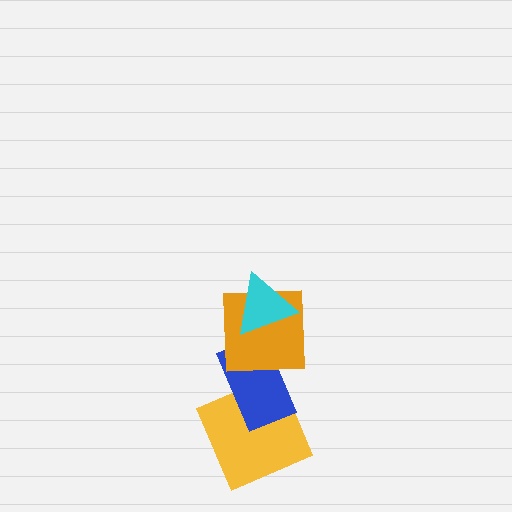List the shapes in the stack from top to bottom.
From top to bottom: the cyan triangle, the orange square, the blue rectangle, the yellow square.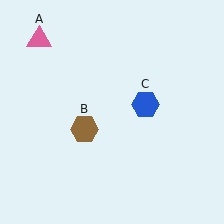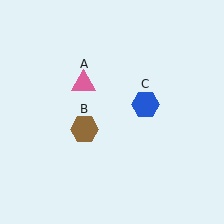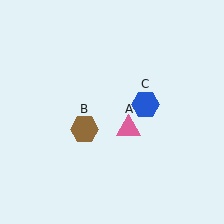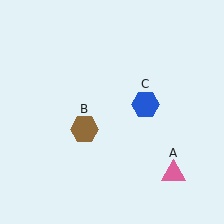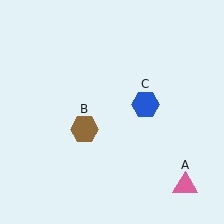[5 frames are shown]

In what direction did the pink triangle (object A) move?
The pink triangle (object A) moved down and to the right.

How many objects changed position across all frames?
1 object changed position: pink triangle (object A).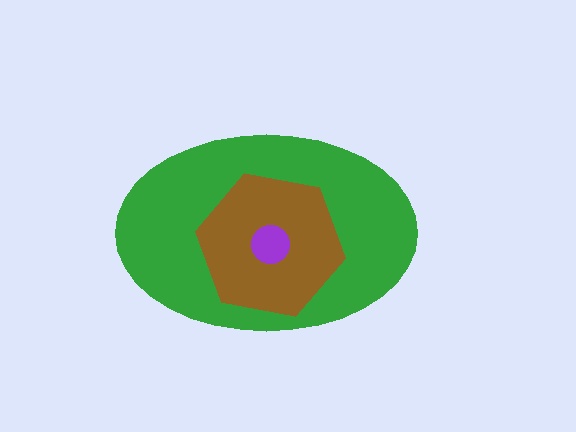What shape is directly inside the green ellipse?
The brown hexagon.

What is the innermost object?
The purple circle.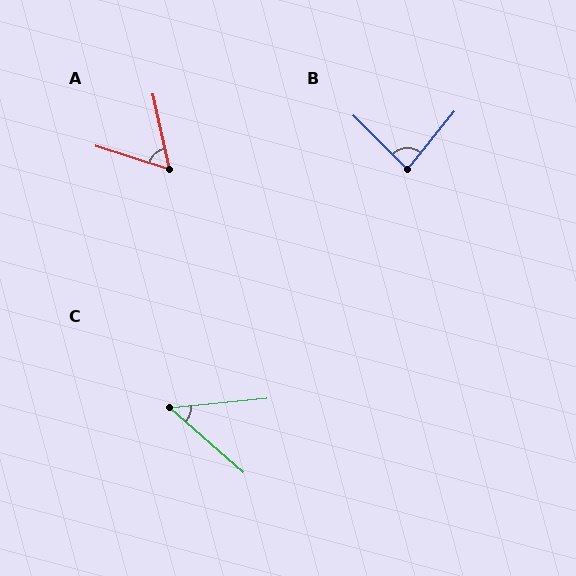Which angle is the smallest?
C, at approximately 47 degrees.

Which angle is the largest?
B, at approximately 84 degrees.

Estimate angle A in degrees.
Approximately 60 degrees.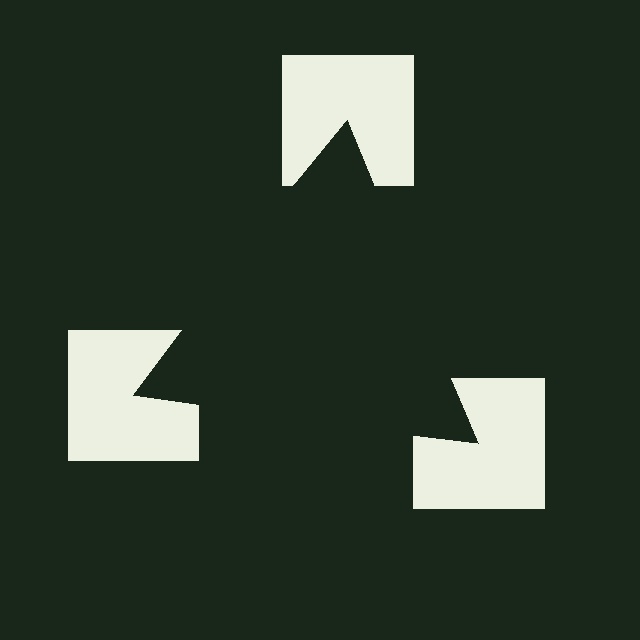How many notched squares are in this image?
There are 3 — one at each vertex of the illusory triangle.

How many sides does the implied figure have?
3 sides.